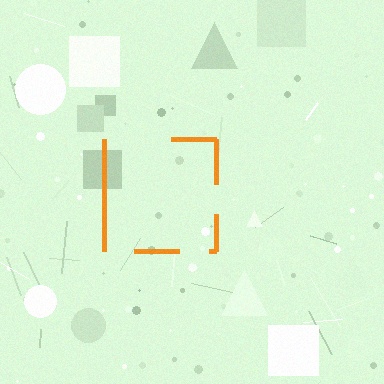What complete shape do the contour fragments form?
The contour fragments form a square.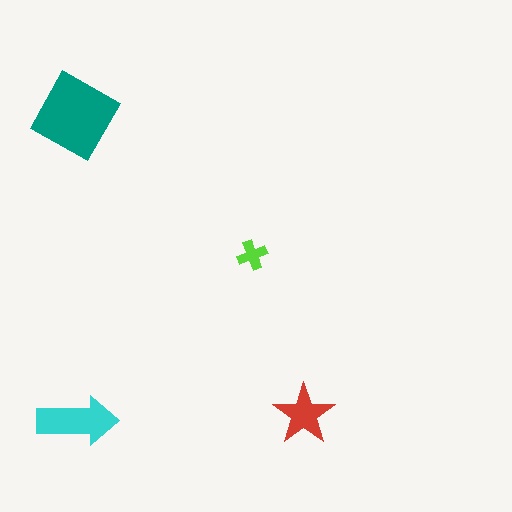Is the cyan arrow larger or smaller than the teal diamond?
Smaller.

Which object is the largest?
The teal diamond.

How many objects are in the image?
There are 4 objects in the image.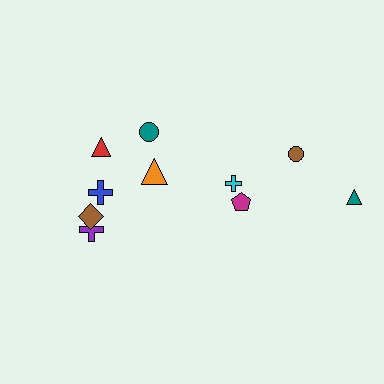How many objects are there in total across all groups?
There are 10 objects.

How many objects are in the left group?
There are 6 objects.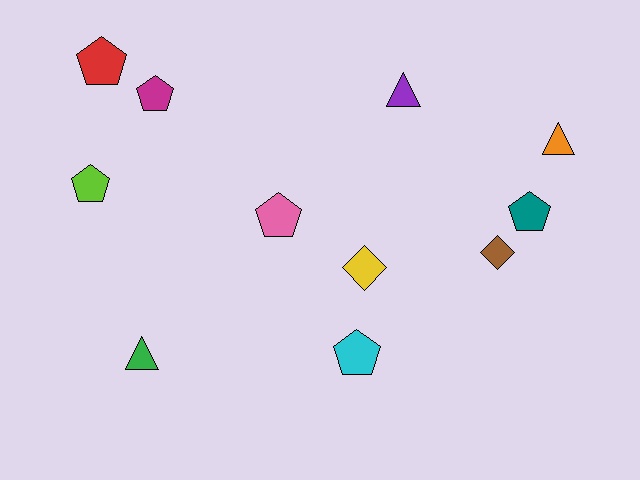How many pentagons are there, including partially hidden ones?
There are 6 pentagons.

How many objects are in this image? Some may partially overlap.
There are 11 objects.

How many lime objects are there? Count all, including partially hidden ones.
There is 1 lime object.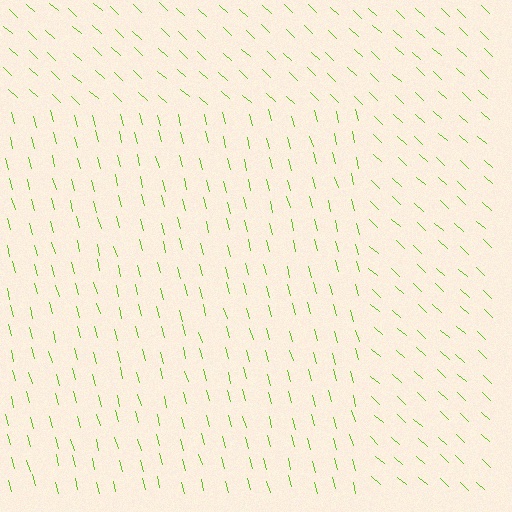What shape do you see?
I see a rectangle.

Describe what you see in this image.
The image is filled with small lime line segments. A rectangle region in the image has lines oriented differently from the surrounding lines, creating a visible texture boundary.